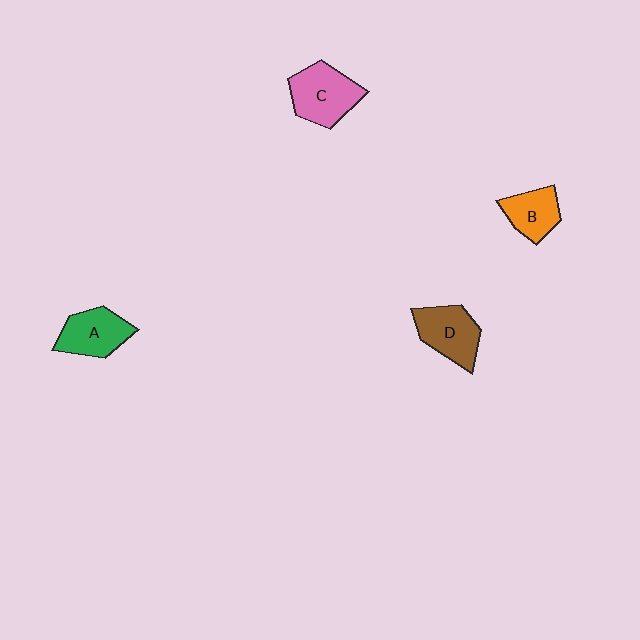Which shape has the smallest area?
Shape B (orange).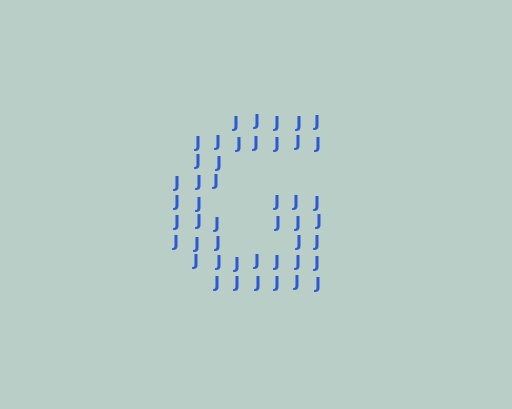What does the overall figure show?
The overall figure shows the letter G.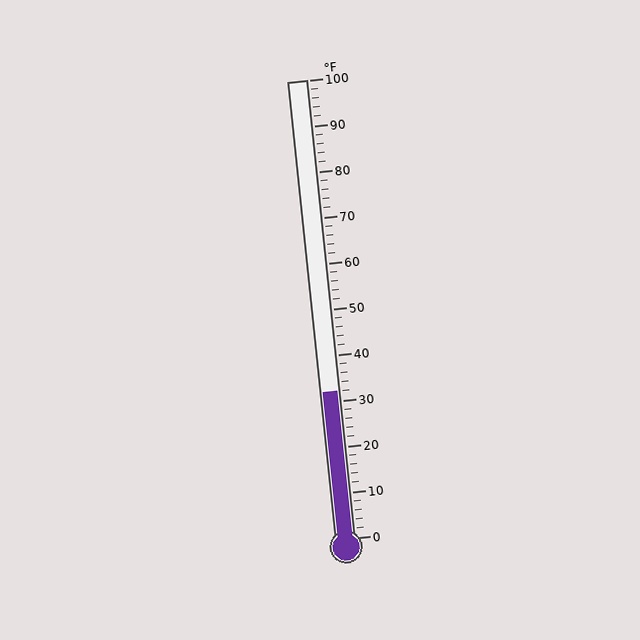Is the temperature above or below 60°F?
The temperature is below 60°F.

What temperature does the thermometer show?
The thermometer shows approximately 32°F.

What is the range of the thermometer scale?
The thermometer scale ranges from 0°F to 100°F.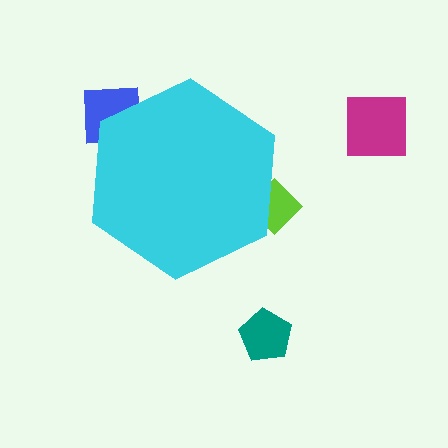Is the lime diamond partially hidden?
Yes, the lime diamond is partially hidden behind the cyan hexagon.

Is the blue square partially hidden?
Yes, the blue square is partially hidden behind the cyan hexagon.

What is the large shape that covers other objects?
A cyan hexagon.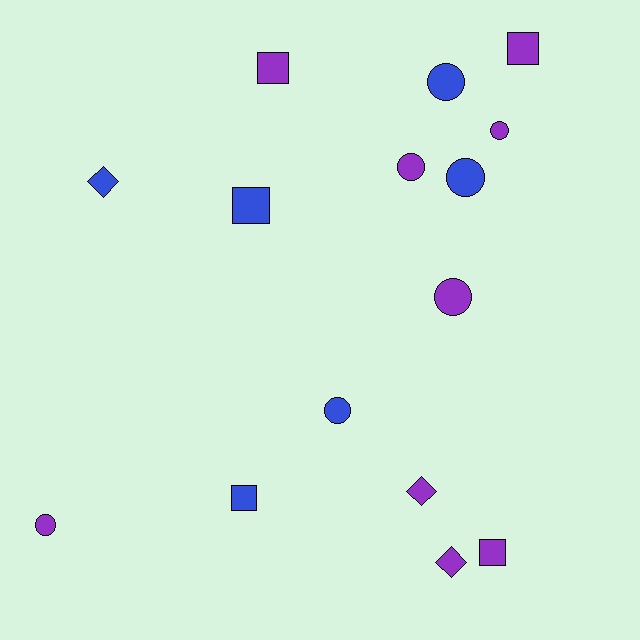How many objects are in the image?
There are 15 objects.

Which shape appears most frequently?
Circle, with 7 objects.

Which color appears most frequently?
Purple, with 9 objects.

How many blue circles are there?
There are 3 blue circles.